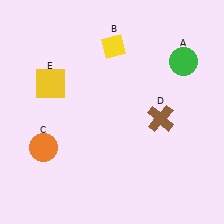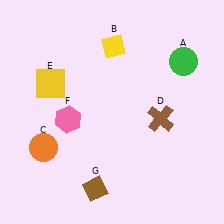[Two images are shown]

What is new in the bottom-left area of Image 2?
A brown diamond (G) was added in the bottom-left area of Image 2.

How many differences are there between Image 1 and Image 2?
There are 2 differences between the two images.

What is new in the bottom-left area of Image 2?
A pink hexagon (F) was added in the bottom-left area of Image 2.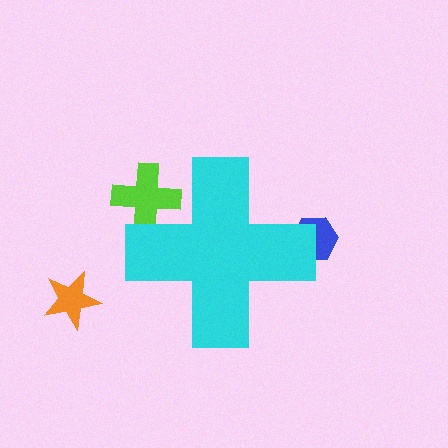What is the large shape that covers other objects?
A cyan cross.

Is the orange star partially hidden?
No, the orange star is fully visible.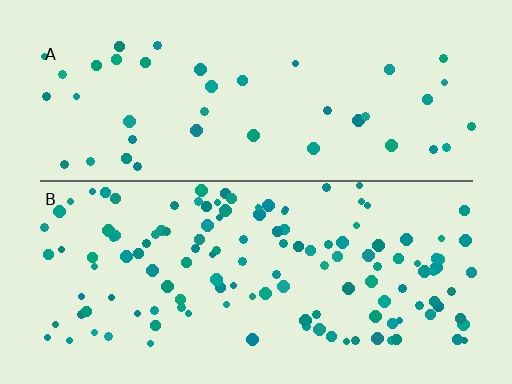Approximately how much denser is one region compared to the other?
Approximately 3.1× — region B over region A.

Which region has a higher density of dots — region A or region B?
B (the bottom).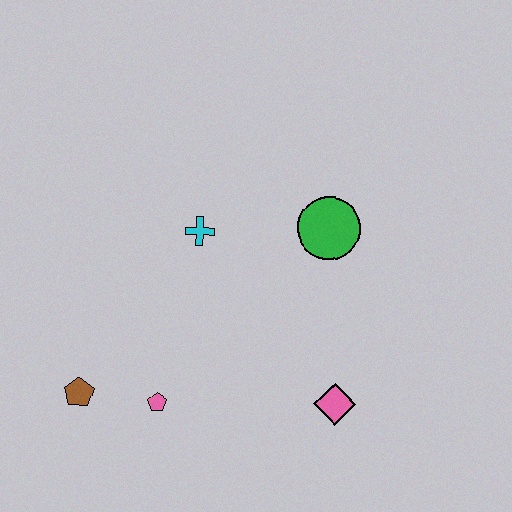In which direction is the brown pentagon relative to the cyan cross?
The brown pentagon is below the cyan cross.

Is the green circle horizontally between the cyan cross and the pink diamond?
Yes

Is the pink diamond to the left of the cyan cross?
No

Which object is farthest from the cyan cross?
The pink diamond is farthest from the cyan cross.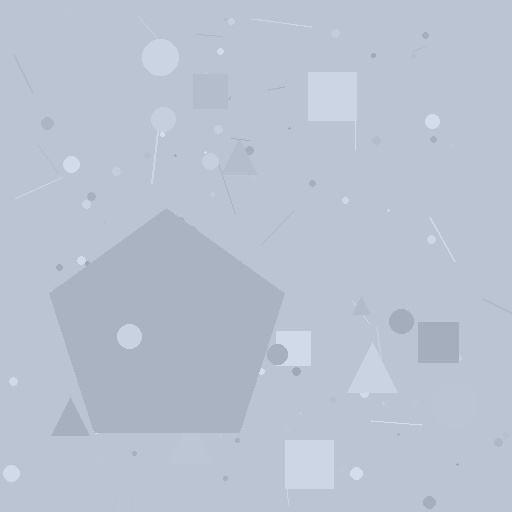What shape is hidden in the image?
A pentagon is hidden in the image.